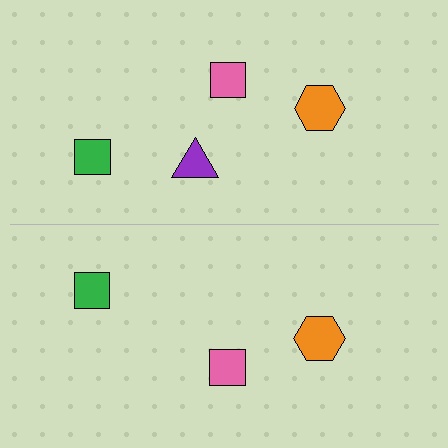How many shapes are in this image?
There are 7 shapes in this image.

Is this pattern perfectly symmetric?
No, the pattern is not perfectly symmetric. A purple triangle is missing from the bottom side.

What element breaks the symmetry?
A purple triangle is missing from the bottom side.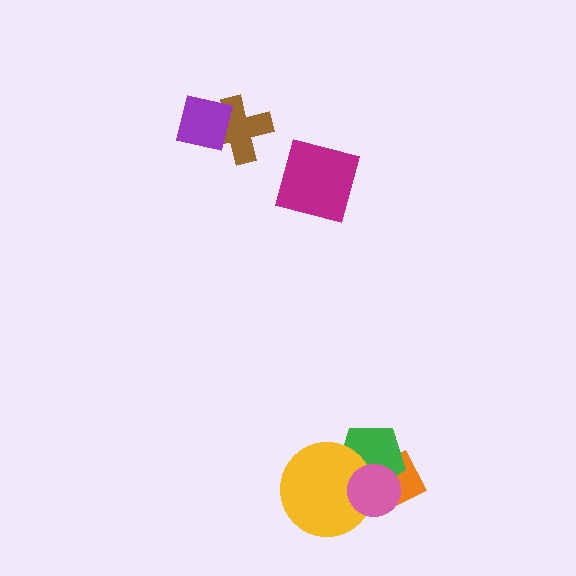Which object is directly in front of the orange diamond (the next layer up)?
The green pentagon is directly in front of the orange diamond.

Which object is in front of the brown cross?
The purple square is in front of the brown cross.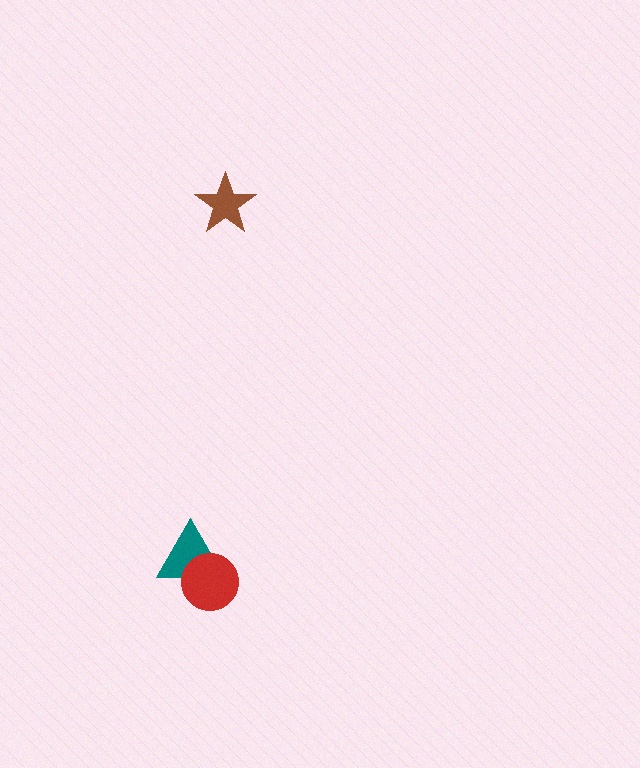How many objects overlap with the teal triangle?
1 object overlaps with the teal triangle.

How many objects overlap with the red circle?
1 object overlaps with the red circle.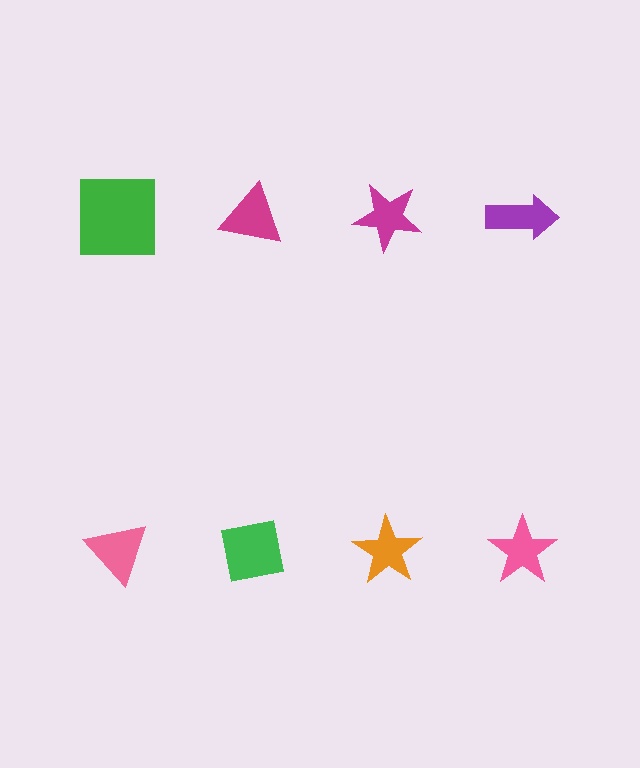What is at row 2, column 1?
A pink triangle.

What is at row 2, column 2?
A green square.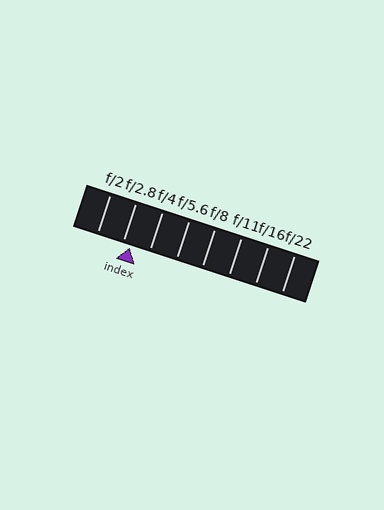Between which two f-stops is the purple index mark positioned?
The index mark is between f/2.8 and f/4.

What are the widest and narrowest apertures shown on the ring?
The widest aperture shown is f/2 and the narrowest is f/22.